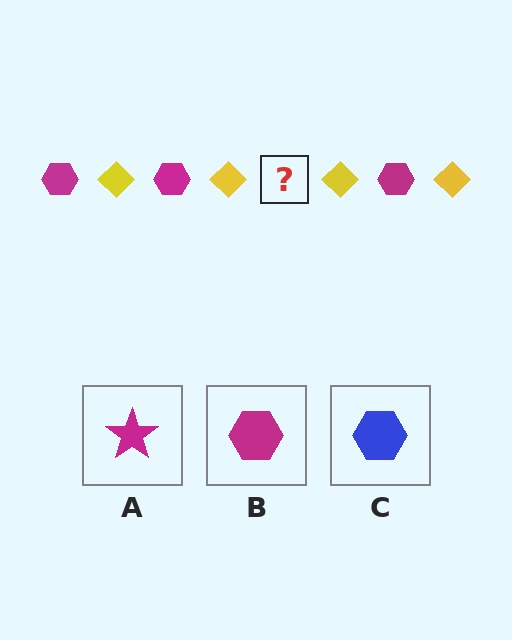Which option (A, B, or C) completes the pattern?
B.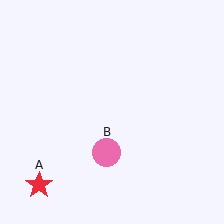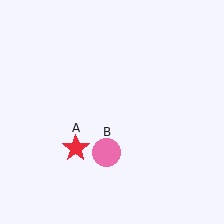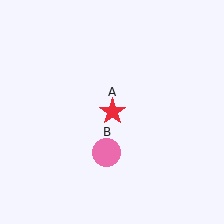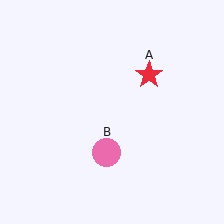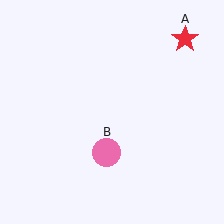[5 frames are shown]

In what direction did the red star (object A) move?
The red star (object A) moved up and to the right.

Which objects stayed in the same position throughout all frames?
Pink circle (object B) remained stationary.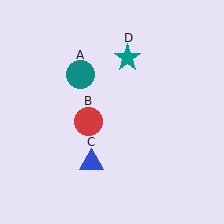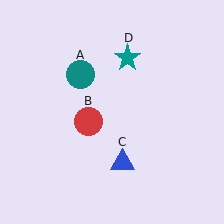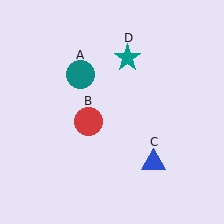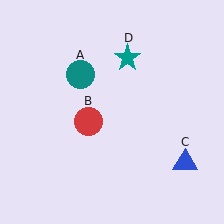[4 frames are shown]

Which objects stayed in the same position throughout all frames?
Teal circle (object A) and red circle (object B) and teal star (object D) remained stationary.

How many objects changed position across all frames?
1 object changed position: blue triangle (object C).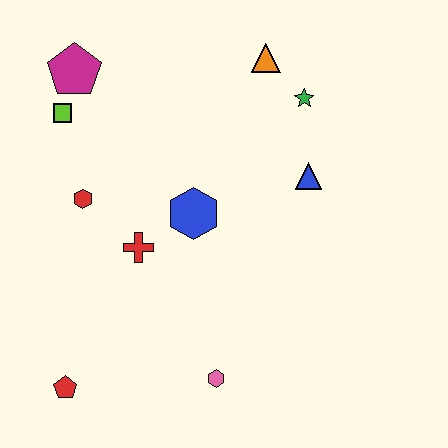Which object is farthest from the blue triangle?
The red pentagon is farthest from the blue triangle.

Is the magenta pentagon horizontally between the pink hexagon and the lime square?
Yes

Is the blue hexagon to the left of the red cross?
No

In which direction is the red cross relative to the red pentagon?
The red cross is above the red pentagon.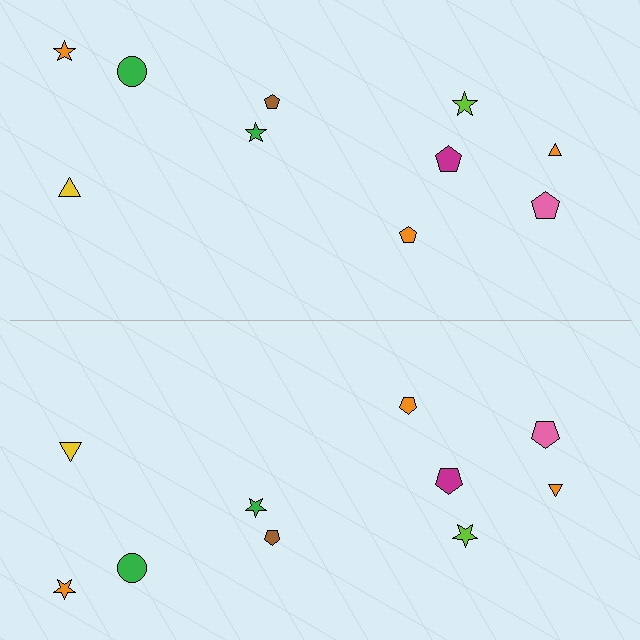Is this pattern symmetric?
Yes, this pattern has bilateral (reflection) symmetry.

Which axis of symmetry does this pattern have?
The pattern has a horizontal axis of symmetry running through the center of the image.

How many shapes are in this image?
There are 20 shapes in this image.